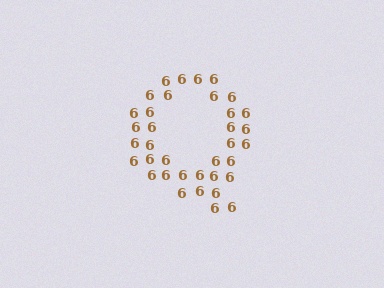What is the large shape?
The large shape is the letter Q.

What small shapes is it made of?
It is made of small digit 6's.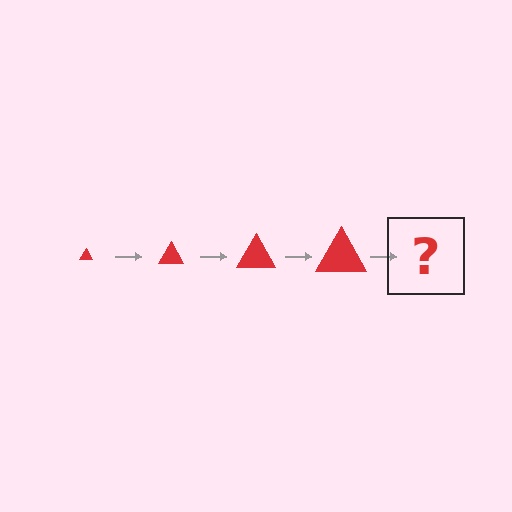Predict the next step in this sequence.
The next step is a red triangle, larger than the previous one.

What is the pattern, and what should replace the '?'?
The pattern is that the triangle gets progressively larger each step. The '?' should be a red triangle, larger than the previous one.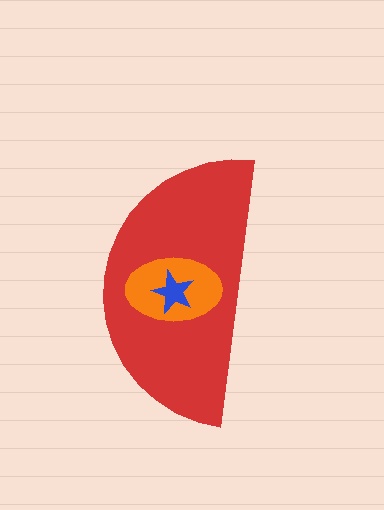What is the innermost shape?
The blue star.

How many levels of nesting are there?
3.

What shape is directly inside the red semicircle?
The orange ellipse.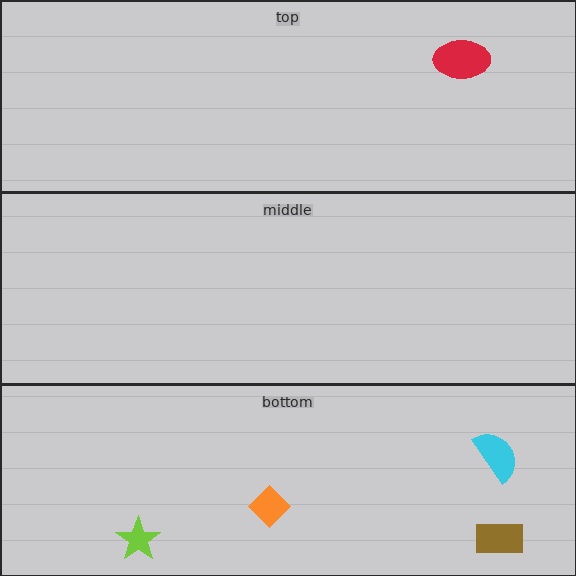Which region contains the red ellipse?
The top region.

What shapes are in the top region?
The red ellipse.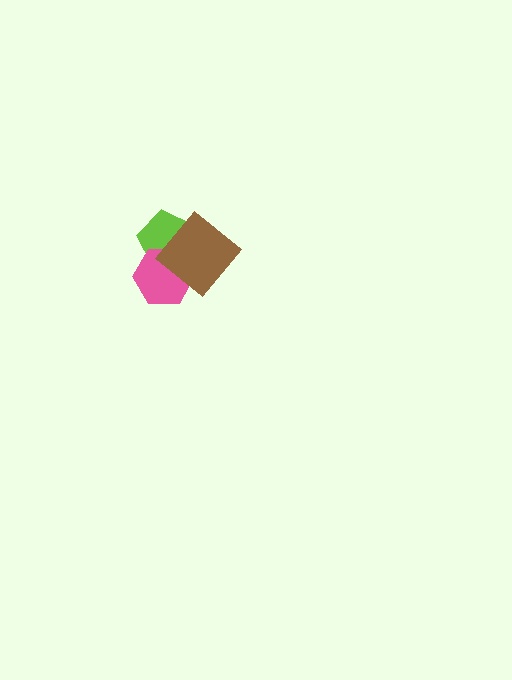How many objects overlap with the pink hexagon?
2 objects overlap with the pink hexagon.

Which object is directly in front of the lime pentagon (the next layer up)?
The pink hexagon is directly in front of the lime pentagon.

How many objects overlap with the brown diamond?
2 objects overlap with the brown diamond.